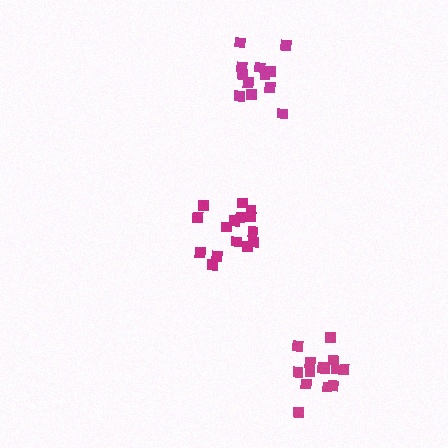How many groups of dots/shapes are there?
There are 3 groups.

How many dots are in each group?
Group 1: 12 dots, Group 2: 15 dots, Group 3: 14 dots (41 total).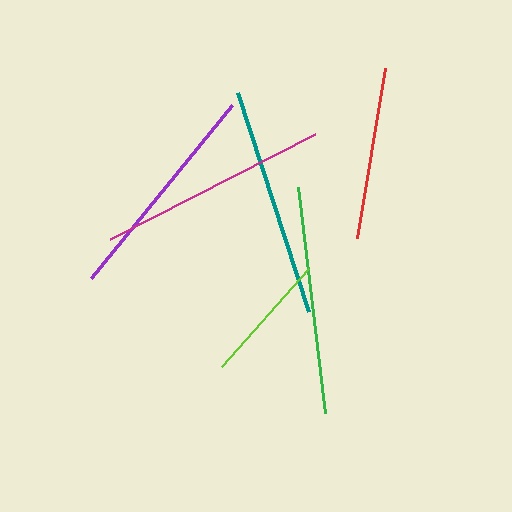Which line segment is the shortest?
The lime line is the shortest at approximately 130 pixels.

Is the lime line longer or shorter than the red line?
The red line is longer than the lime line.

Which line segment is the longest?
The magenta line is the longest at approximately 230 pixels.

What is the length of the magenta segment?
The magenta segment is approximately 230 pixels long.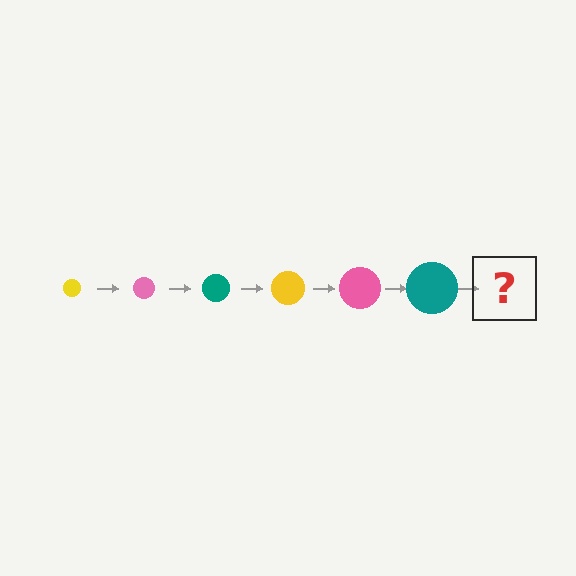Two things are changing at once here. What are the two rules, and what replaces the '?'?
The two rules are that the circle grows larger each step and the color cycles through yellow, pink, and teal. The '?' should be a yellow circle, larger than the previous one.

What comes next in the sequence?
The next element should be a yellow circle, larger than the previous one.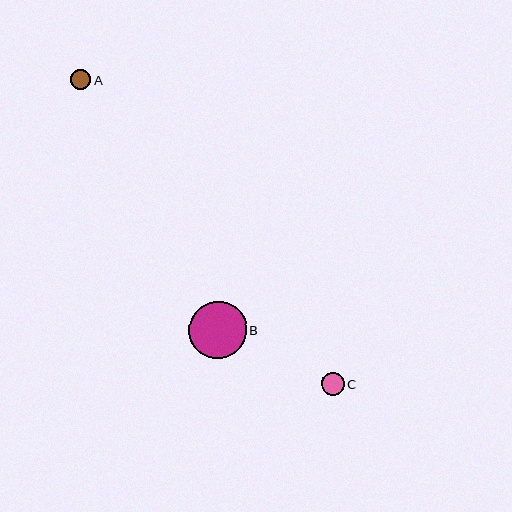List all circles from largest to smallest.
From largest to smallest: B, C, A.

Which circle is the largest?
Circle B is the largest with a size of approximately 57 pixels.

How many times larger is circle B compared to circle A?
Circle B is approximately 2.8 times the size of circle A.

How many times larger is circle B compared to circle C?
Circle B is approximately 2.5 times the size of circle C.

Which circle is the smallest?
Circle A is the smallest with a size of approximately 20 pixels.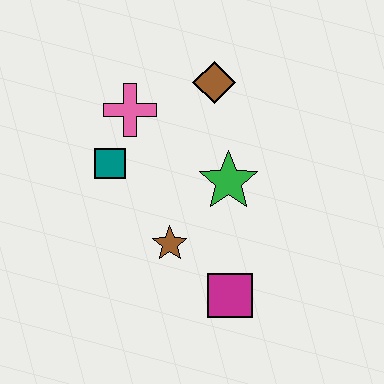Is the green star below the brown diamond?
Yes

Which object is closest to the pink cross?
The teal square is closest to the pink cross.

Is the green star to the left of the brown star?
No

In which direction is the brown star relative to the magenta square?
The brown star is to the left of the magenta square.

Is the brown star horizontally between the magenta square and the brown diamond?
No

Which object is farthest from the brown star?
The brown diamond is farthest from the brown star.